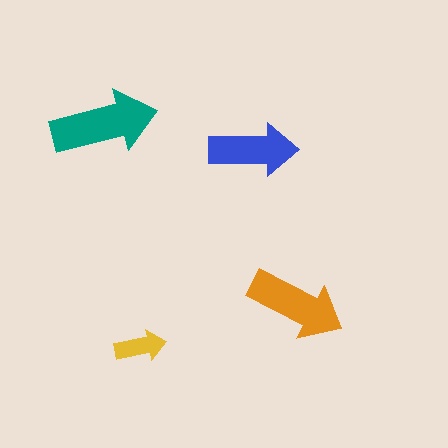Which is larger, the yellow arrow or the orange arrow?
The orange one.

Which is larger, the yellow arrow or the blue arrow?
The blue one.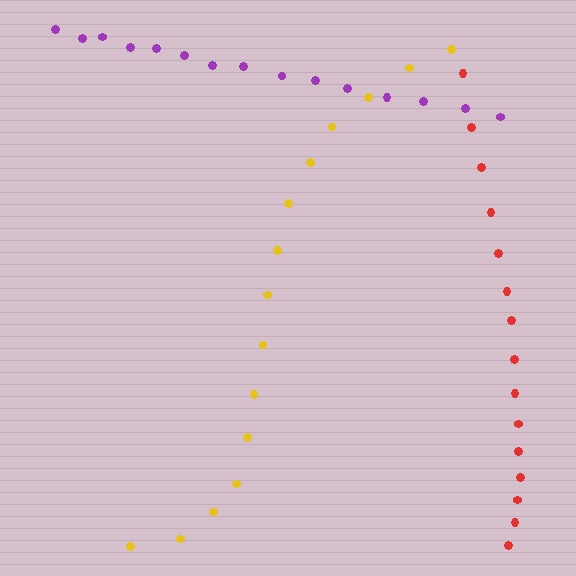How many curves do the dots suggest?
There are 3 distinct paths.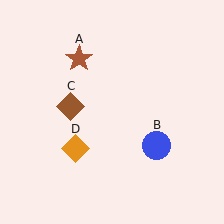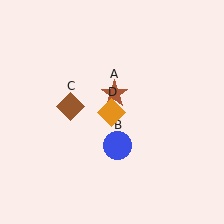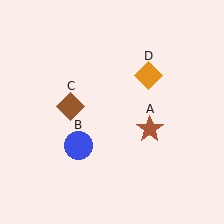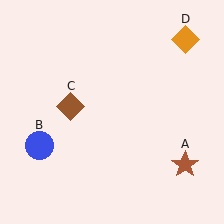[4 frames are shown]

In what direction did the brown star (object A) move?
The brown star (object A) moved down and to the right.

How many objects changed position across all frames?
3 objects changed position: brown star (object A), blue circle (object B), orange diamond (object D).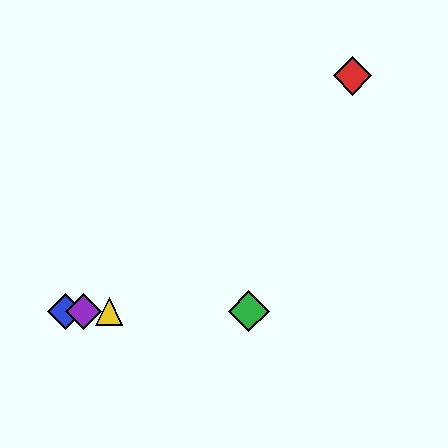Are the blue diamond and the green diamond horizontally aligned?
Yes, both are at y≈311.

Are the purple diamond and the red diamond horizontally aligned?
No, the purple diamond is at y≈311 and the red diamond is at y≈76.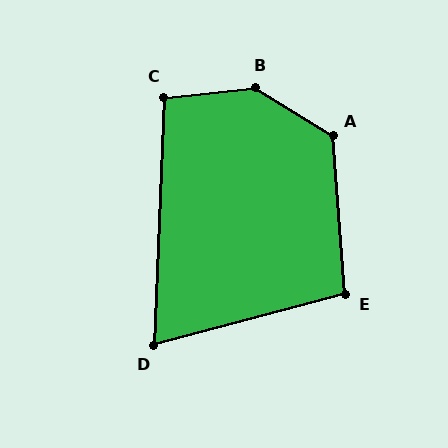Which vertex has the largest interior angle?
B, at approximately 142 degrees.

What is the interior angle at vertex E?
Approximately 100 degrees (obtuse).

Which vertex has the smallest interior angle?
D, at approximately 73 degrees.